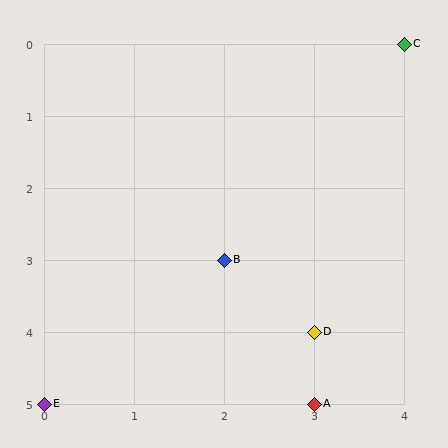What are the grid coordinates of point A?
Point A is at grid coordinates (3, 5).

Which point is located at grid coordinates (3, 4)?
Point D is at (3, 4).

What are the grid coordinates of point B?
Point B is at grid coordinates (2, 3).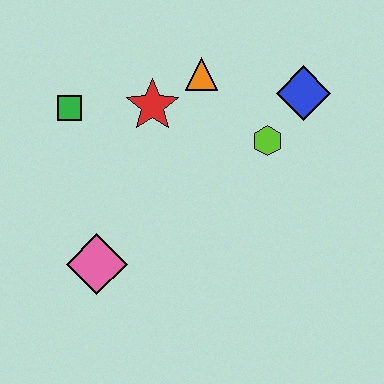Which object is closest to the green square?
The red star is closest to the green square.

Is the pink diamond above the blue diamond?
No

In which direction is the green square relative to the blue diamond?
The green square is to the left of the blue diamond.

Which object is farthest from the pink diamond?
The blue diamond is farthest from the pink diamond.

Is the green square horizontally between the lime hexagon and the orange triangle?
No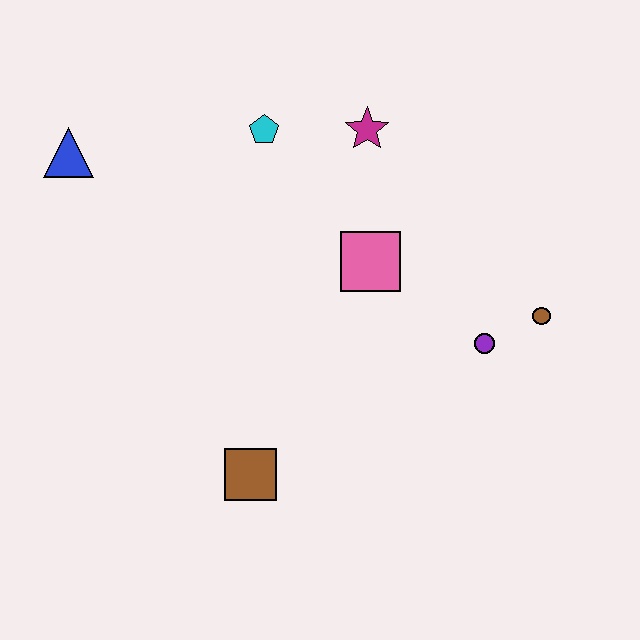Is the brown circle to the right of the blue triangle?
Yes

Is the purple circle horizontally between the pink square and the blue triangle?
No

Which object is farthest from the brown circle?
The blue triangle is farthest from the brown circle.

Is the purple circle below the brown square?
No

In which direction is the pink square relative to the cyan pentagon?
The pink square is below the cyan pentagon.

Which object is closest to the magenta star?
The cyan pentagon is closest to the magenta star.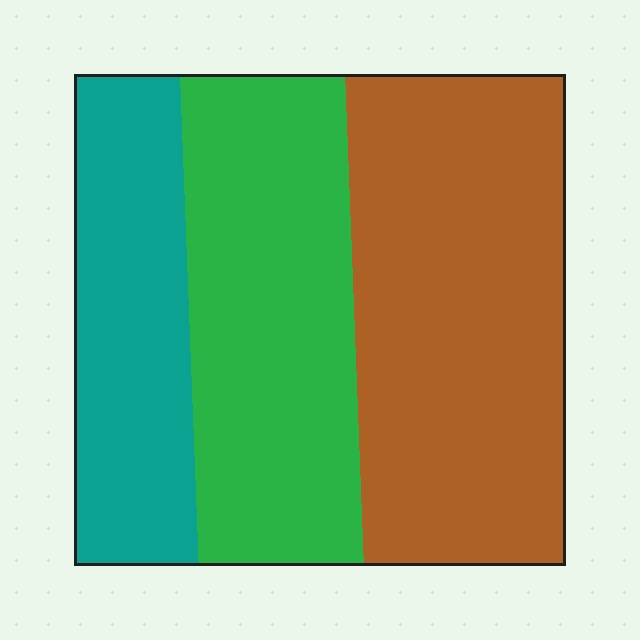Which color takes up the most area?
Brown, at roughly 45%.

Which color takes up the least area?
Teal, at roughly 25%.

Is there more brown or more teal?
Brown.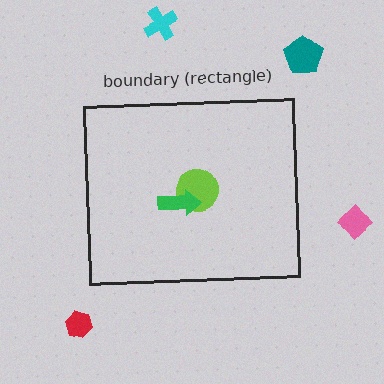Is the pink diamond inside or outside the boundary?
Outside.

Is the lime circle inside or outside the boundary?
Inside.